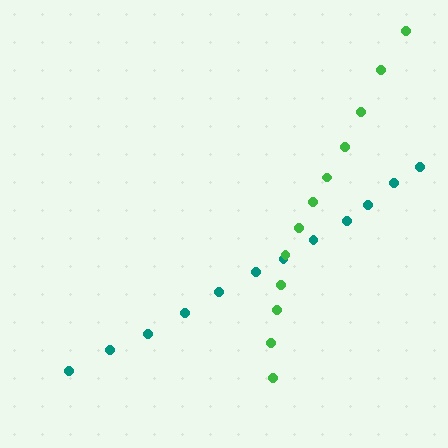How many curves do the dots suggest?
There are 2 distinct paths.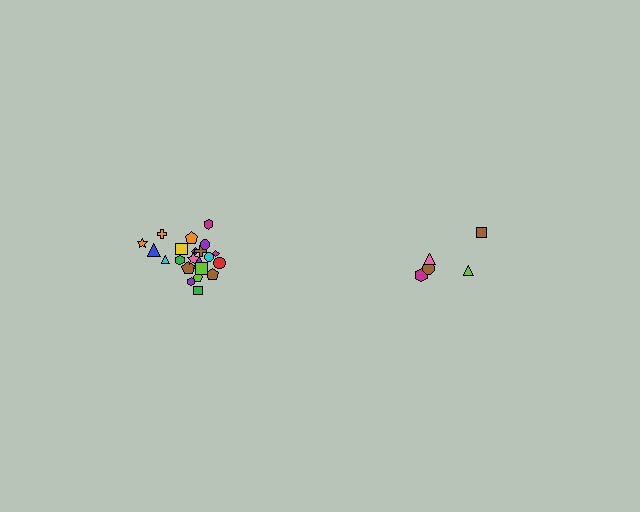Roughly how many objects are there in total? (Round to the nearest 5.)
Roughly 25 objects in total.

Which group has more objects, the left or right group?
The left group.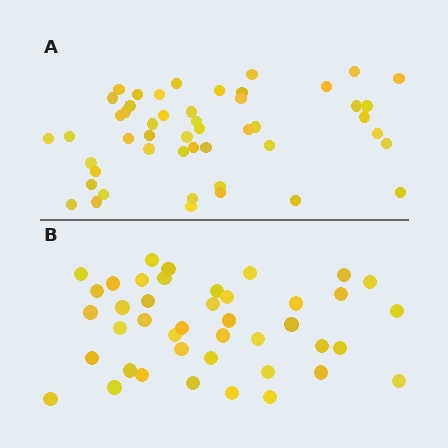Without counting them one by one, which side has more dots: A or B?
Region A (the top region) has more dots.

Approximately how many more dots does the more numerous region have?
Region A has roughly 8 or so more dots than region B.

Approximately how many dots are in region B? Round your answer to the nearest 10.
About 40 dots. (The exact count is 42, which rounds to 40.)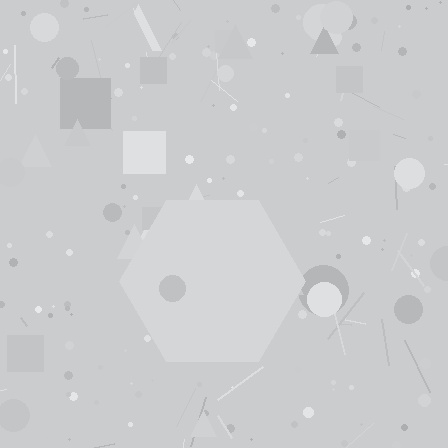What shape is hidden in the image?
A hexagon is hidden in the image.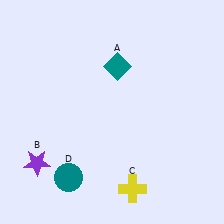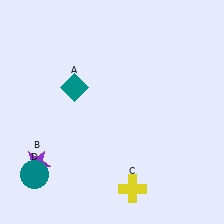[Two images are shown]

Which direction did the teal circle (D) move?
The teal circle (D) moved left.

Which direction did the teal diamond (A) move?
The teal diamond (A) moved left.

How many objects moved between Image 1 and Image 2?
2 objects moved between the two images.